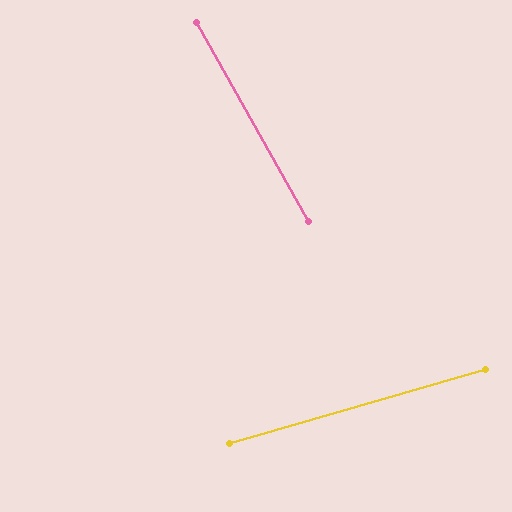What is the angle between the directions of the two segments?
Approximately 77 degrees.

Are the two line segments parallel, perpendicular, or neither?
Neither parallel nor perpendicular — they differ by about 77°.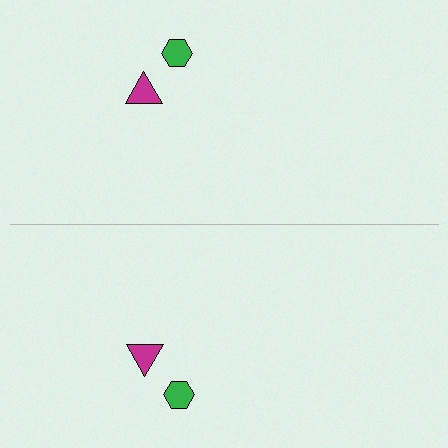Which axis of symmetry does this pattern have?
The pattern has a horizontal axis of symmetry running through the center of the image.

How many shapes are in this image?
There are 4 shapes in this image.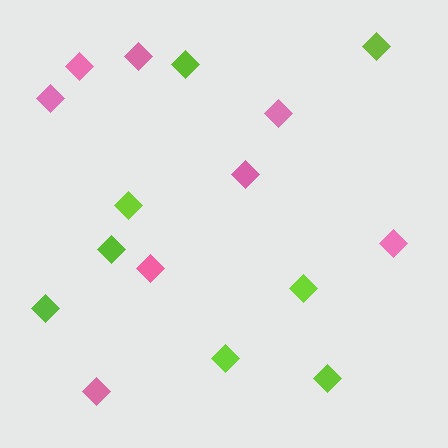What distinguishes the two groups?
There are 2 groups: one group of pink diamonds (8) and one group of lime diamonds (8).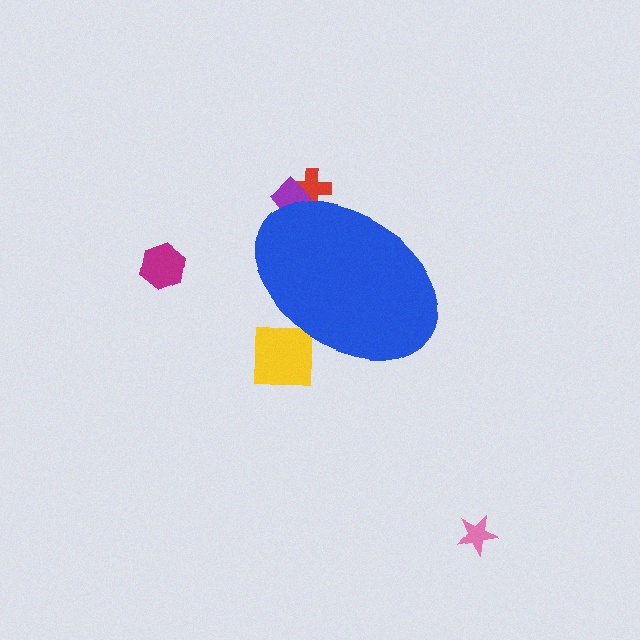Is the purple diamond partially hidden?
Yes, the purple diamond is partially hidden behind the blue ellipse.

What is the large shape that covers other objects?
A blue ellipse.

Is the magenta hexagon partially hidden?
No, the magenta hexagon is fully visible.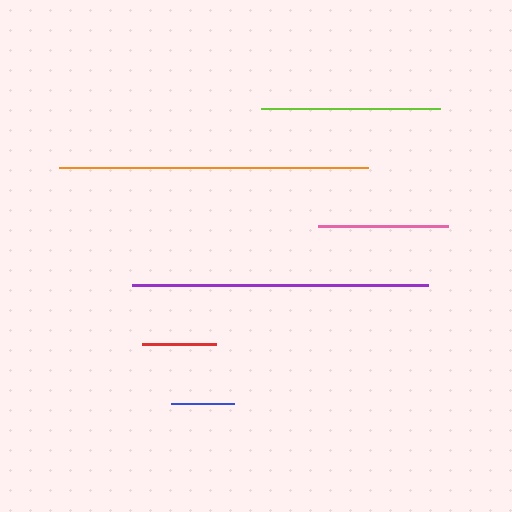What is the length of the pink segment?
The pink segment is approximately 130 pixels long.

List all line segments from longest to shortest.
From longest to shortest: orange, purple, lime, pink, red, blue.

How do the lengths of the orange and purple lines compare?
The orange and purple lines are approximately the same length.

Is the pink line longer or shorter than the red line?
The pink line is longer than the red line.